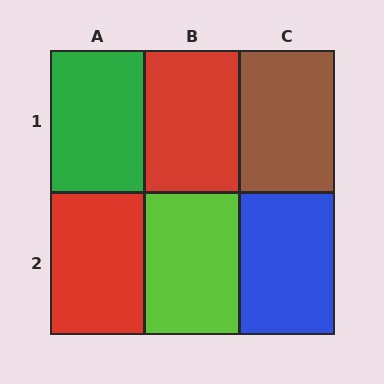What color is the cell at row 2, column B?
Lime.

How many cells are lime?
1 cell is lime.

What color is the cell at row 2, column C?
Blue.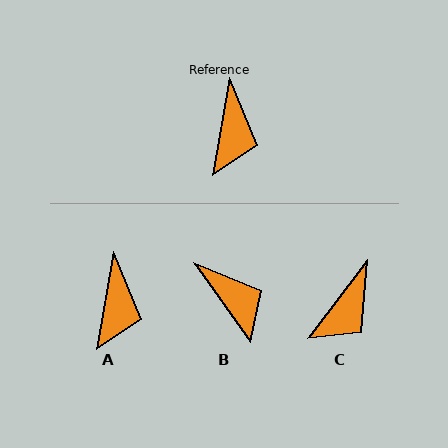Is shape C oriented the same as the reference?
No, it is off by about 28 degrees.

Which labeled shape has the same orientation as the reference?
A.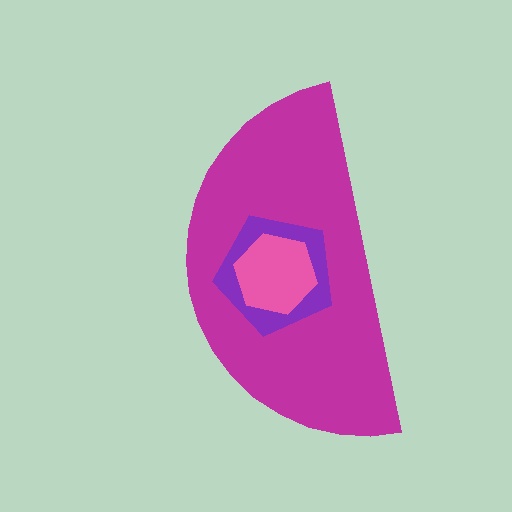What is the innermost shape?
The pink hexagon.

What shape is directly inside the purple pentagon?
The pink hexagon.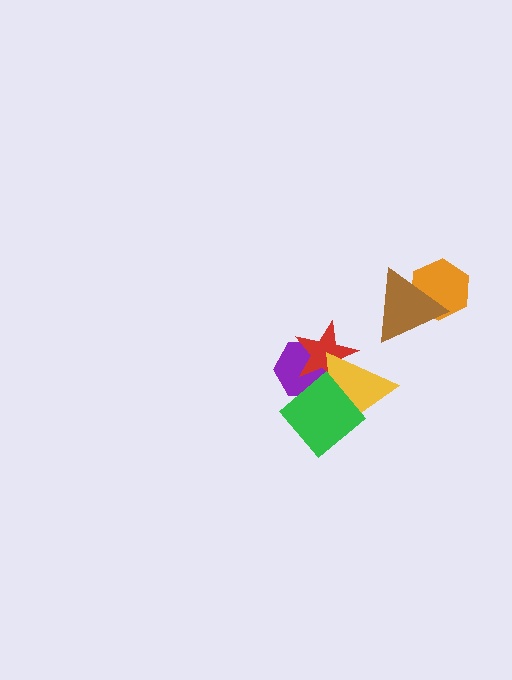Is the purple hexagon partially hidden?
Yes, it is partially covered by another shape.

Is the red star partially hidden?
Yes, it is partially covered by another shape.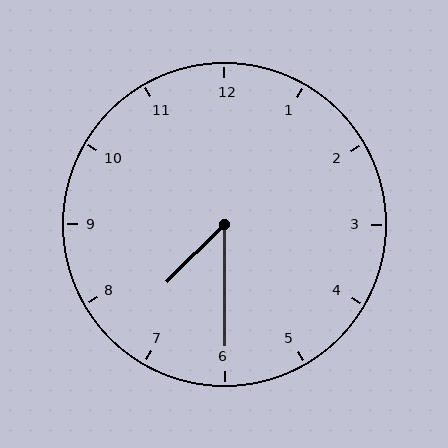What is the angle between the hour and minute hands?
Approximately 45 degrees.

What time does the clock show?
7:30.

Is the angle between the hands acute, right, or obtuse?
It is acute.